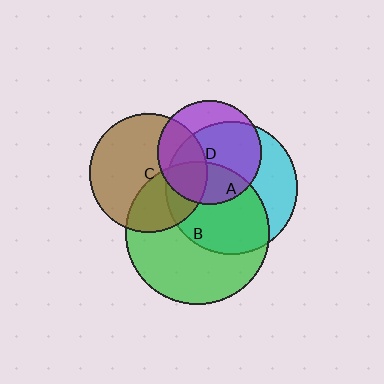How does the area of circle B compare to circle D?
Approximately 1.9 times.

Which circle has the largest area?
Circle B (green).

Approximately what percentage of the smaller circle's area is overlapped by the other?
Approximately 55%.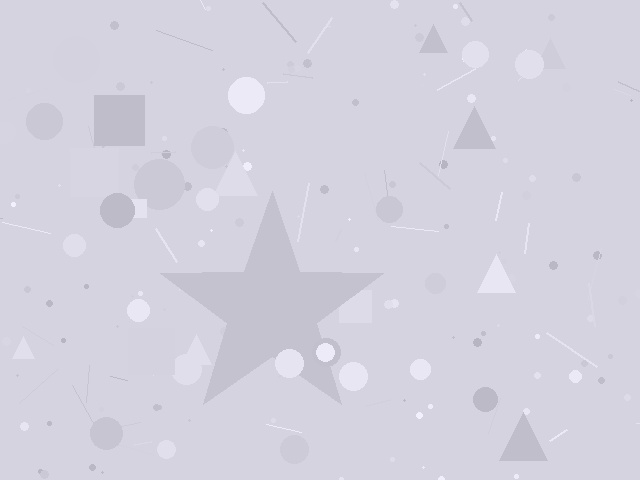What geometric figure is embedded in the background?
A star is embedded in the background.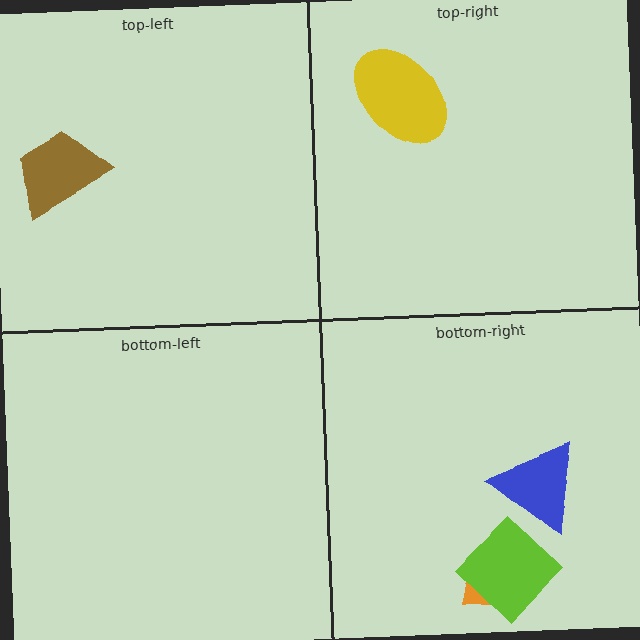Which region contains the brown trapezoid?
The top-left region.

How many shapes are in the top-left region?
1.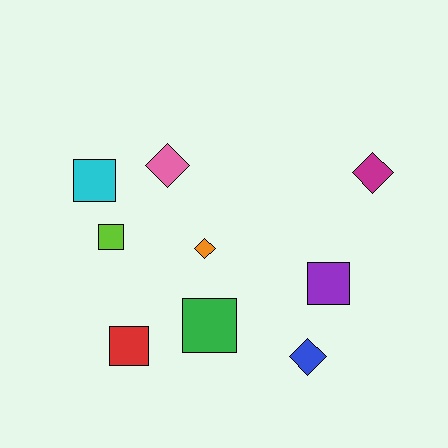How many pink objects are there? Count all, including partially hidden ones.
There is 1 pink object.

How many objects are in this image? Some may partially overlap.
There are 9 objects.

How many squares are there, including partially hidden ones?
There are 5 squares.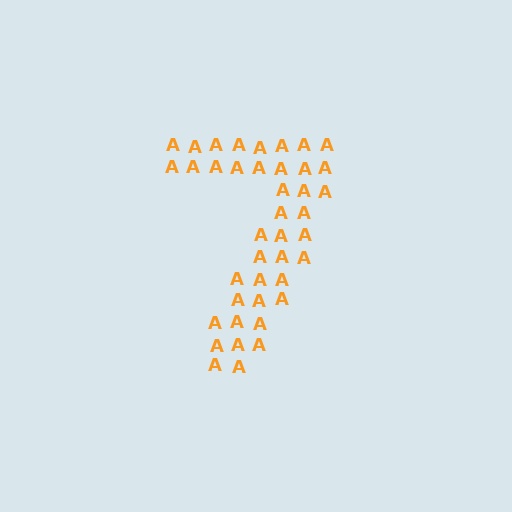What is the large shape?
The large shape is the digit 7.